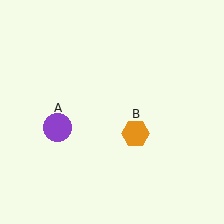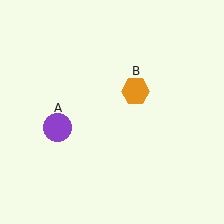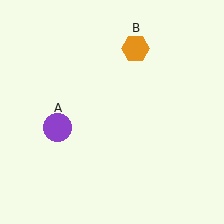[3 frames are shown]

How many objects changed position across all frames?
1 object changed position: orange hexagon (object B).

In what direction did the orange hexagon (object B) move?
The orange hexagon (object B) moved up.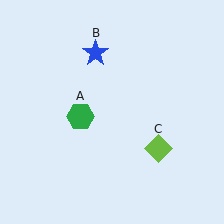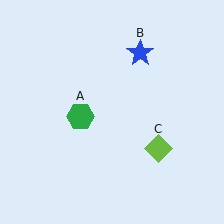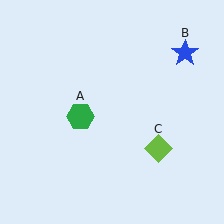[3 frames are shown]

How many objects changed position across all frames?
1 object changed position: blue star (object B).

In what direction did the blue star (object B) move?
The blue star (object B) moved right.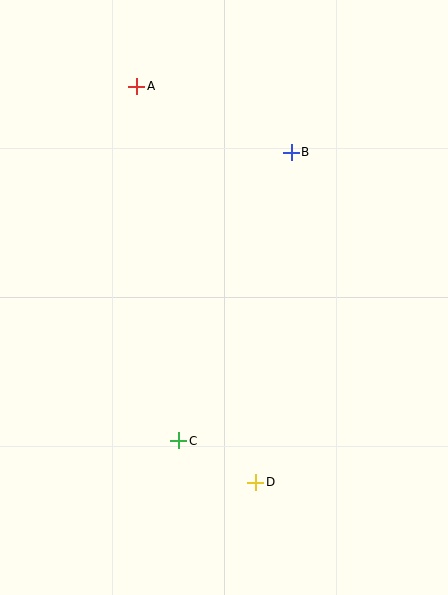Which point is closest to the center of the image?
Point C at (179, 441) is closest to the center.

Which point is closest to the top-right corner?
Point B is closest to the top-right corner.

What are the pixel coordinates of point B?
Point B is at (291, 152).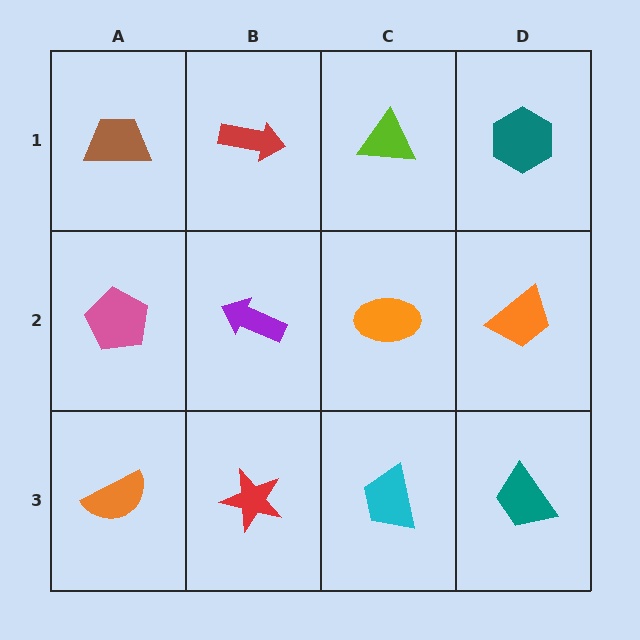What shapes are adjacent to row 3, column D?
An orange trapezoid (row 2, column D), a cyan trapezoid (row 3, column C).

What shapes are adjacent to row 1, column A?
A pink pentagon (row 2, column A), a red arrow (row 1, column B).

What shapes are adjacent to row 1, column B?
A purple arrow (row 2, column B), a brown trapezoid (row 1, column A), a lime triangle (row 1, column C).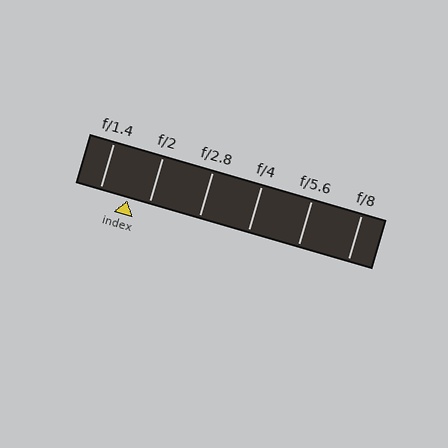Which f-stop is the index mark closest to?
The index mark is closest to f/2.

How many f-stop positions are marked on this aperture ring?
There are 6 f-stop positions marked.